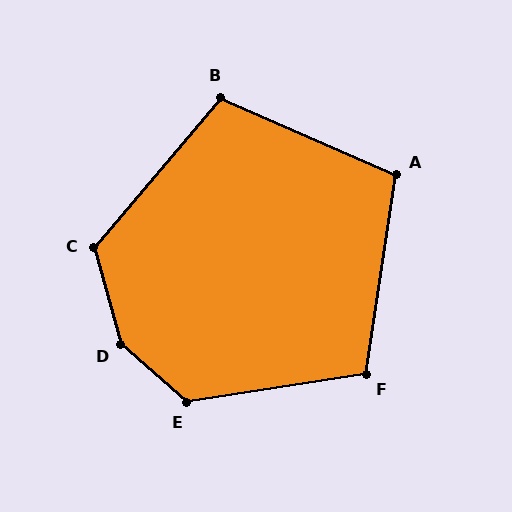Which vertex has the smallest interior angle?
A, at approximately 105 degrees.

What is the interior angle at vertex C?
Approximately 125 degrees (obtuse).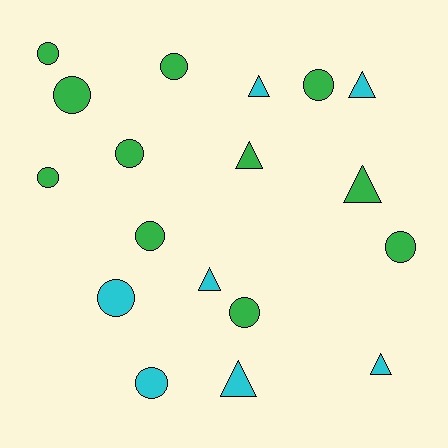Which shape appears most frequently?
Circle, with 11 objects.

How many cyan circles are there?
There are 2 cyan circles.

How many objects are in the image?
There are 18 objects.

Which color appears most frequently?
Green, with 11 objects.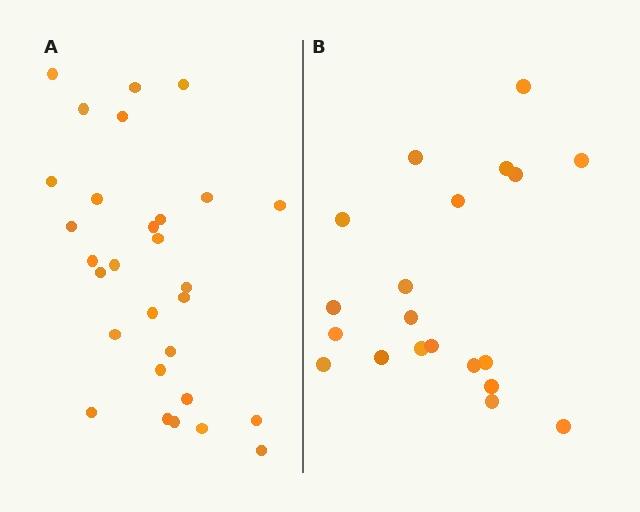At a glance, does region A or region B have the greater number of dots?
Region A (the left region) has more dots.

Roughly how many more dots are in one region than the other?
Region A has roughly 8 or so more dots than region B.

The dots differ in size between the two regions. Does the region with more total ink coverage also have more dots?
No. Region B has more total ink coverage because its dots are larger, but region A actually contains more individual dots. Total area can be misleading — the number of items is what matters here.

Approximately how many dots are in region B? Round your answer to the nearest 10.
About 20 dots.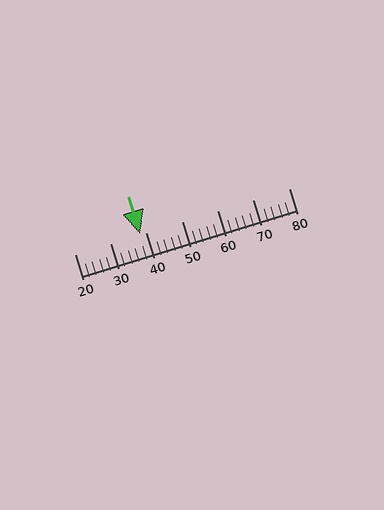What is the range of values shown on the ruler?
The ruler shows values from 20 to 80.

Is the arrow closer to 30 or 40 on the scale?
The arrow is closer to 40.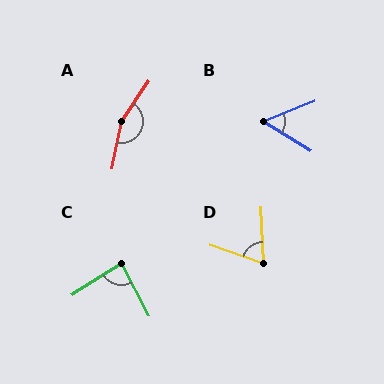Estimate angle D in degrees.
Approximately 68 degrees.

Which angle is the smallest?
B, at approximately 54 degrees.